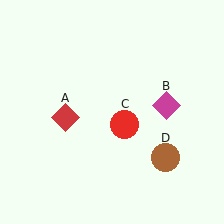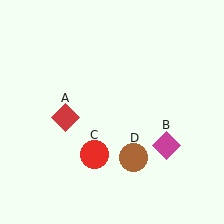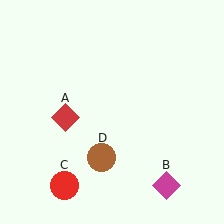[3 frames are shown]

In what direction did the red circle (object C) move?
The red circle (object C) moved down and to the left.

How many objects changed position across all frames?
3 objects changed position: magenta diamond (object B), red circle (object C), brown circle (object D).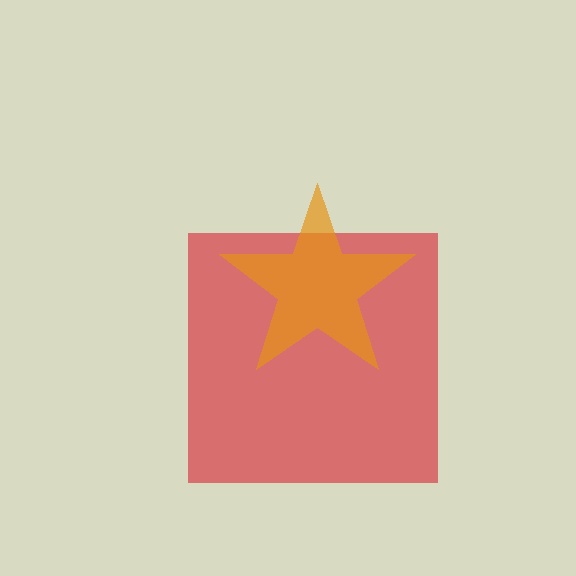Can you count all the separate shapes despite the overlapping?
Yes, there are 2 separate shapes.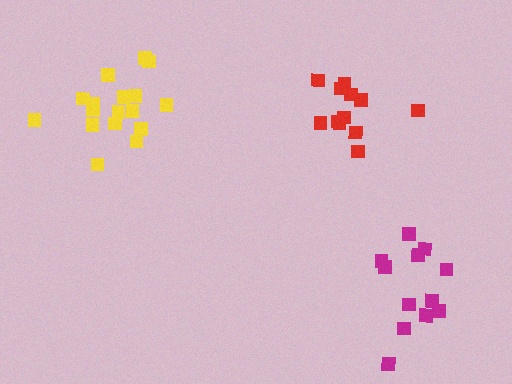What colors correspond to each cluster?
The clusters are colored: magenta, red, yellow.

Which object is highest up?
The yellow cluster is topmost.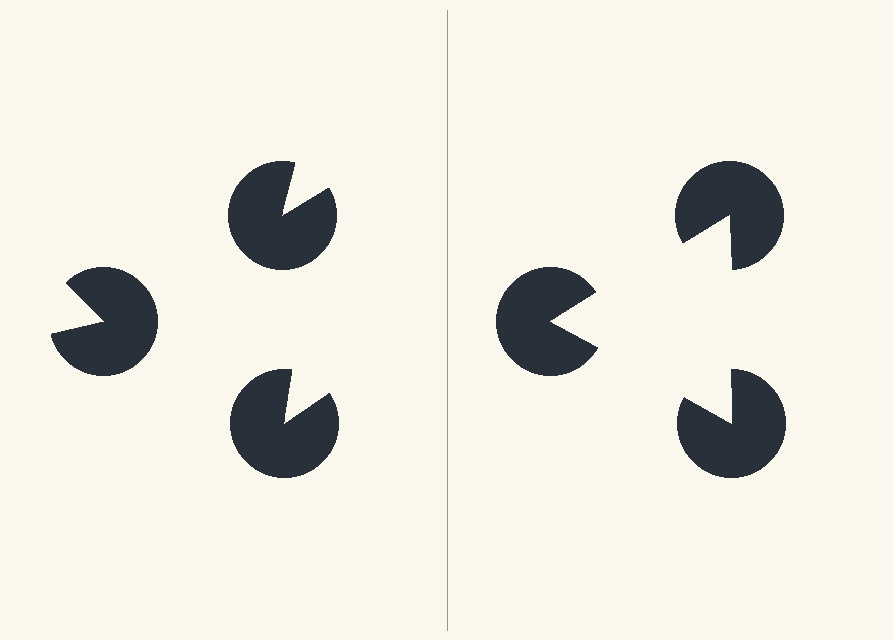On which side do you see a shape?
An illusory triangle appears on the right side. On the left side the wedge cuts are rotated, so no coherent shape forms.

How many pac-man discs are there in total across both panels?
6 — 3 on each side.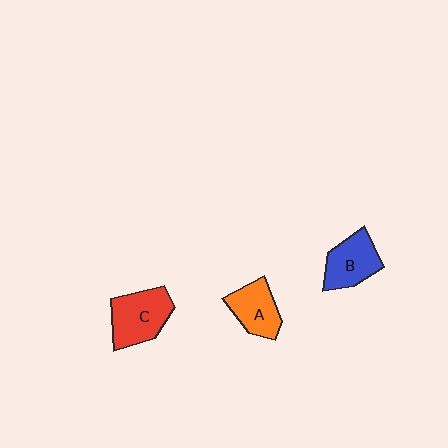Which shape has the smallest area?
Shape A (orange).